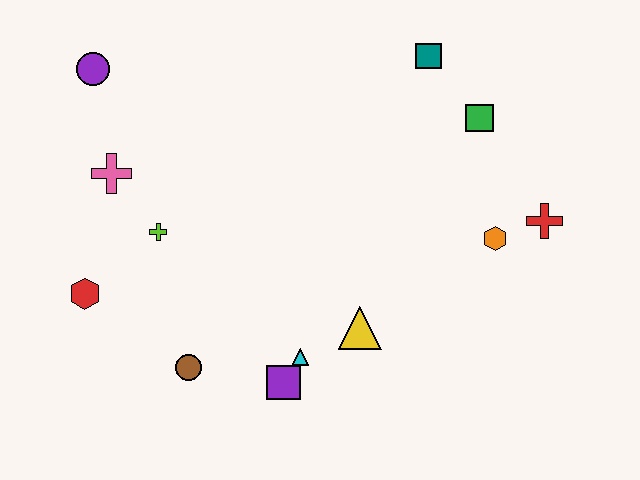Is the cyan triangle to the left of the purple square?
No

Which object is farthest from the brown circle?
The teal square is farthest from the brown circle.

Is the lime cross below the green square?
Yes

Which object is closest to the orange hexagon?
The red cross is closest to the orange hexagon.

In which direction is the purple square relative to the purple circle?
The purple square is below the purple circle.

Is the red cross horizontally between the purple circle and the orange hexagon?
No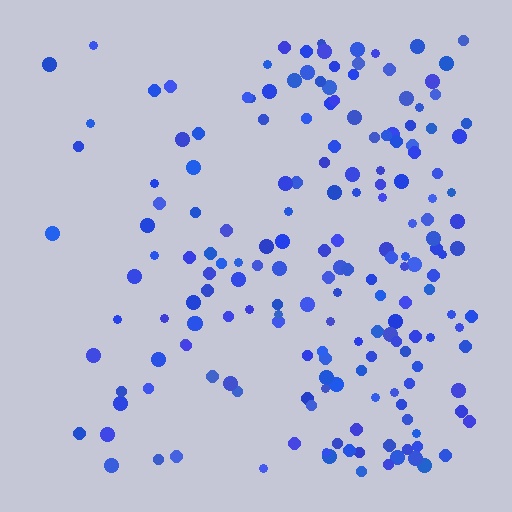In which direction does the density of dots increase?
From left to right, with the right side densest.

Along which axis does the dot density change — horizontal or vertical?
Horizontal.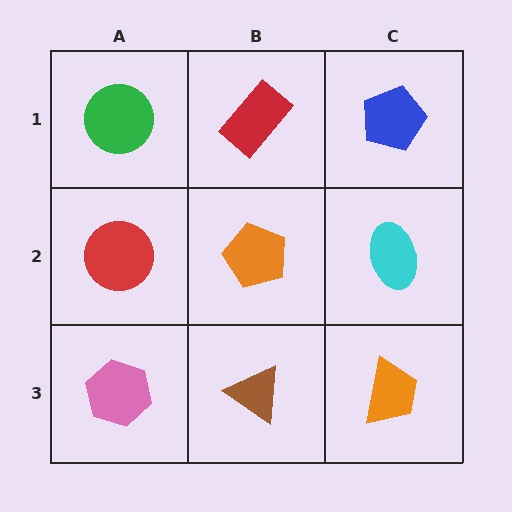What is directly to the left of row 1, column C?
A red rectangle.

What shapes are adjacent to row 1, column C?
A cyan ellipse (row 2, column C), a red rectangle (row 1, column B).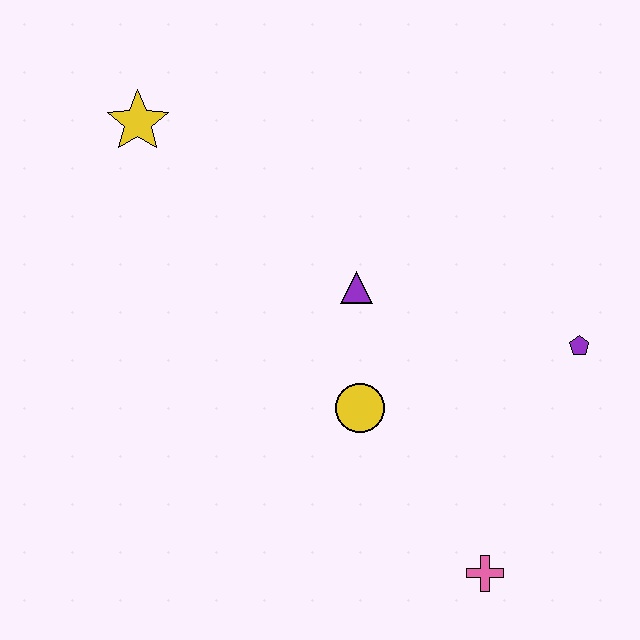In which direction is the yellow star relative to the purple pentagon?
The yellow star is to the left of the purple pentagon.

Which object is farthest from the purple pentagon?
The yellow star is farthest from the purple pentagon.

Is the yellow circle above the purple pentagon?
No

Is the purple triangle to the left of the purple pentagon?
Yes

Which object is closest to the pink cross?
The yellow circle is closest to the pink cross.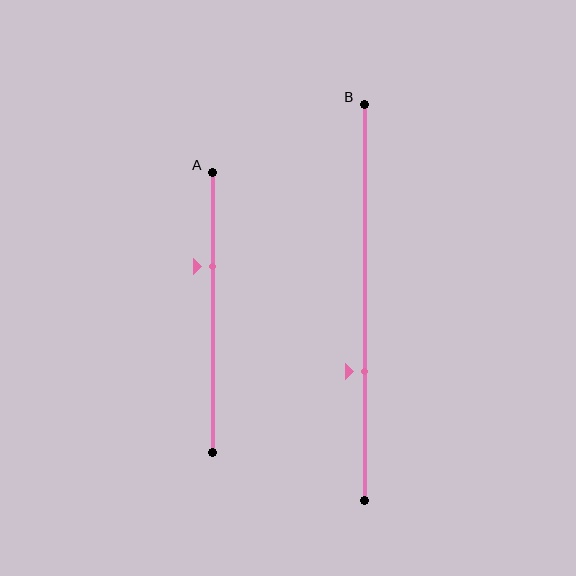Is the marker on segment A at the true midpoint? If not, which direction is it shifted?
No, the marker on segment A is shifted upward by about 16% of the segment length.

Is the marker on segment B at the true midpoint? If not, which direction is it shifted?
No, the marker on segment B is shifted downward by about 18% of the segment length.